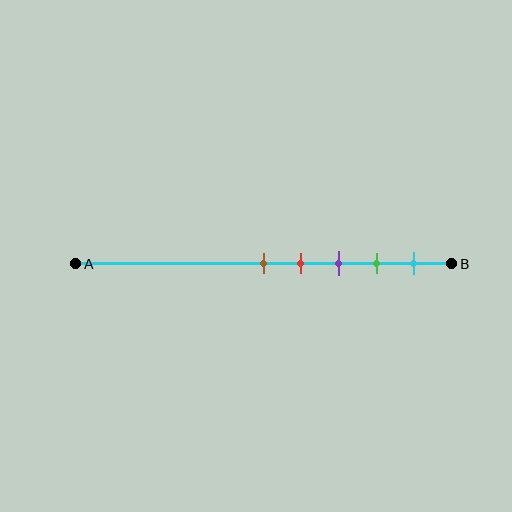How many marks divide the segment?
There are 5 marks dividing the segment.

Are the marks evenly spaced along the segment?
Yes, the marks are approximately evenly spaced.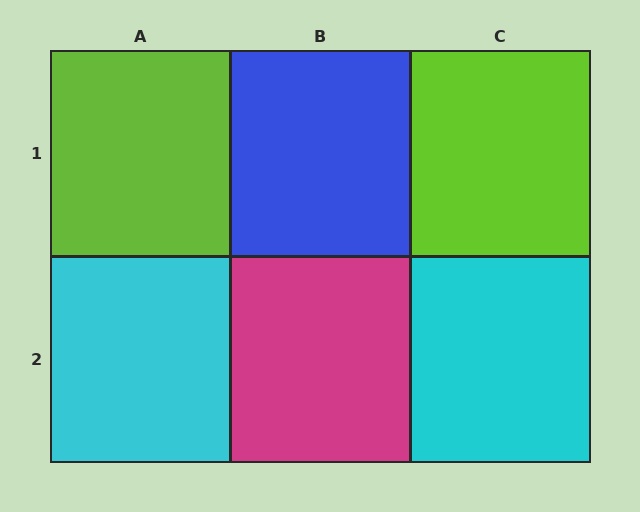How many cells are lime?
2 cells are lime.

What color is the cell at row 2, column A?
Cyan.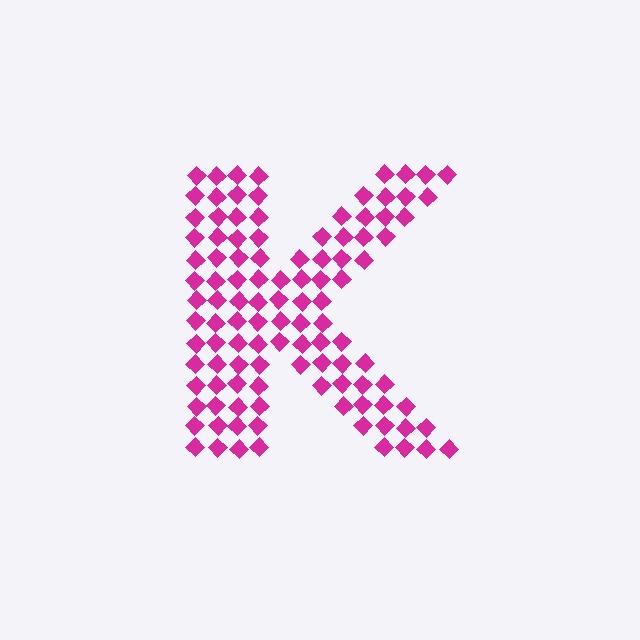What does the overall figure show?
The overall figure shows the letter K.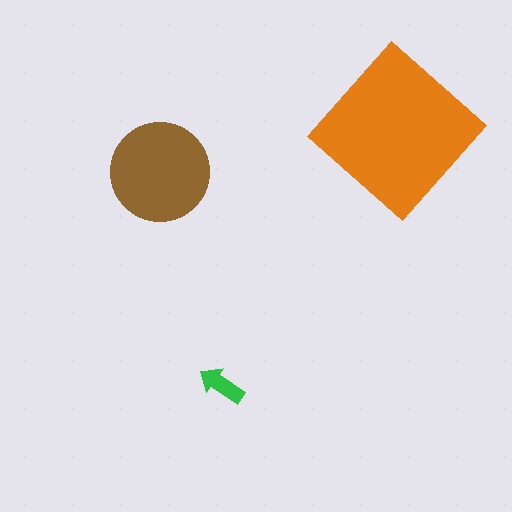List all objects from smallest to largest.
The green arrow, the brown circle, the orange diamond.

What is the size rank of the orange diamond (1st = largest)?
1st.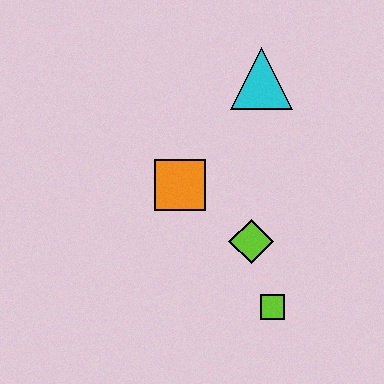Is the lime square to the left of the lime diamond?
No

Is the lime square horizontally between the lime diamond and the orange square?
No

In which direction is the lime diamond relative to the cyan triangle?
The lime diamond is below the cyan triangle.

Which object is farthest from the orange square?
The lime square is farthest from the orange square.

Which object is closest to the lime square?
The lime diamond is closest to the lime square.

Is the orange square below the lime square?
No